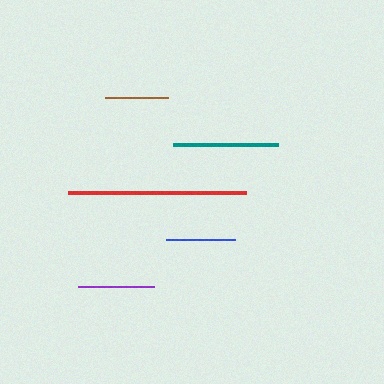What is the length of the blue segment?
The blue segment is approximately 70 pixels long.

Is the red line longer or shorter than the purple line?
The red line is longer than the purple line.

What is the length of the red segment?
The red segment is approximately 177 pixels long.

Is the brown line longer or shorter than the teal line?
The teal line is longer than the brown line.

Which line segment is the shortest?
The brown line is the shortest at approximately 63 pixels.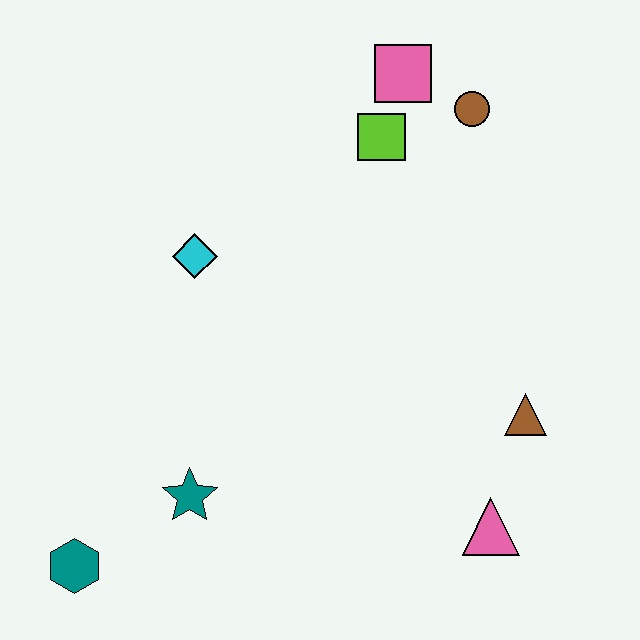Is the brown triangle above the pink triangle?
Yes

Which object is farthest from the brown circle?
The teal hexagon is farthest from the brown circle.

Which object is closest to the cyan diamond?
The lime square is closest to the cyan diamond.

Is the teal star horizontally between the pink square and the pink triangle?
No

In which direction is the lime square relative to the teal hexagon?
The lime square is above the teal hexagon.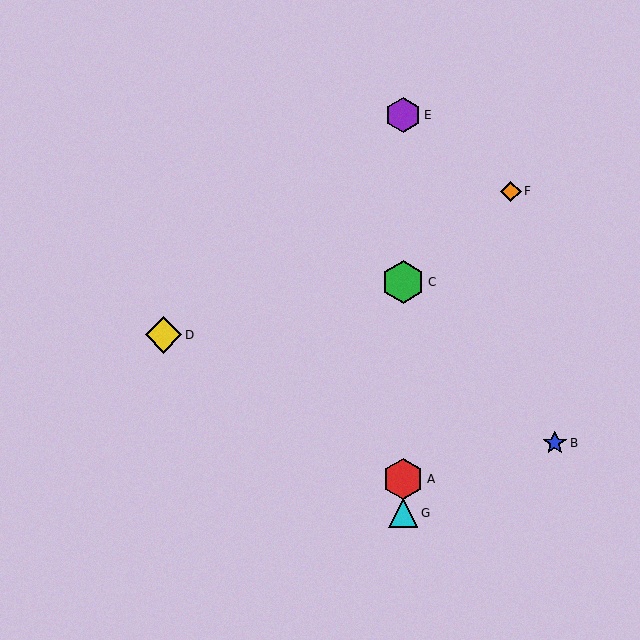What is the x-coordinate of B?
Object B is at x≈555.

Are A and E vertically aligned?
Yes, both are at x≈403.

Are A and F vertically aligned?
No, A is at x≈403 and F is at x≈511.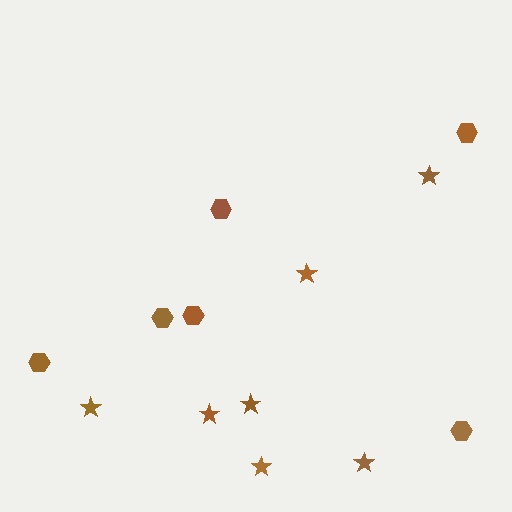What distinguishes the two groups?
There are 2 groups: one group of stars (7) and one group of hexagons (6).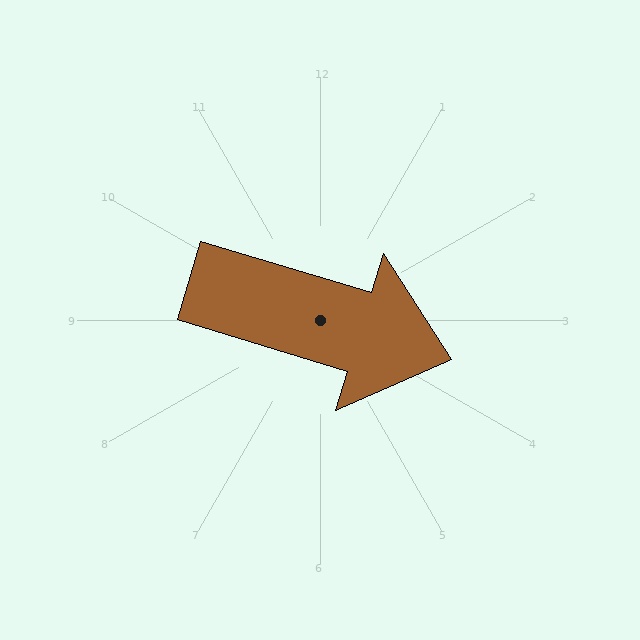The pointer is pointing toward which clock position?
Roughly 4 o'clock.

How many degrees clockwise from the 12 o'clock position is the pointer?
Approximately 107 degrees.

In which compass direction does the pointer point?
East.